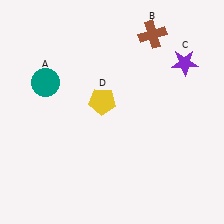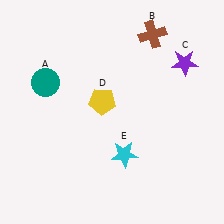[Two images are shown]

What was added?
A cyan star (E) was added in Image 2.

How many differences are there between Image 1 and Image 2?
There is 1 difference between the two images.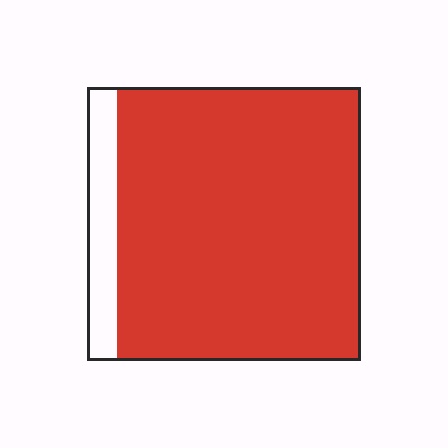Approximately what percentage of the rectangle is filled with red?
Approximately 90%.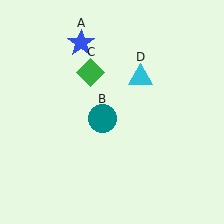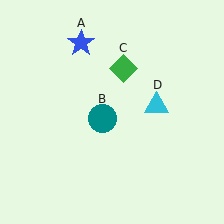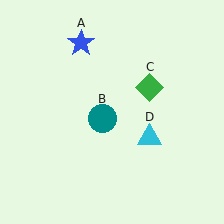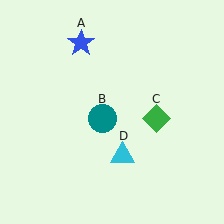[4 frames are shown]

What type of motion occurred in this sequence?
The green diamond (object C), cyan triangle (object D) rotated clockwise around the center of the scene.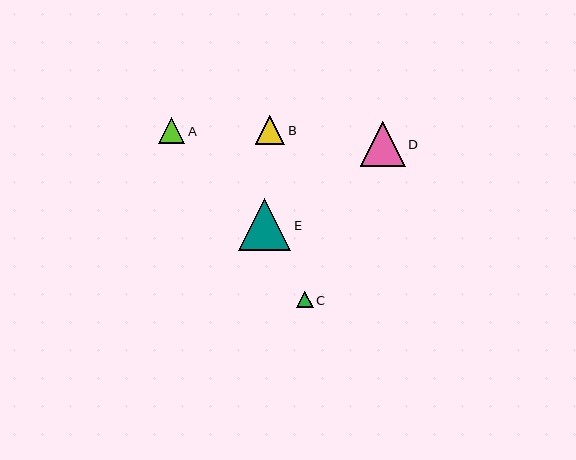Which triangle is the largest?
Triangle E is the largest with a size of approximately 52 pixels.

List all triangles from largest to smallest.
From largest to smallest: E, D, B, A, C.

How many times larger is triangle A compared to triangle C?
Triangle A is approximately 1.6 times the size of triangle C.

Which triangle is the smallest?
Triangle C is the smallest with a size of approximately 17 pixels.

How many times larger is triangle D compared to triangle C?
Triangle D is approximately 2.7 times the size of triangle C.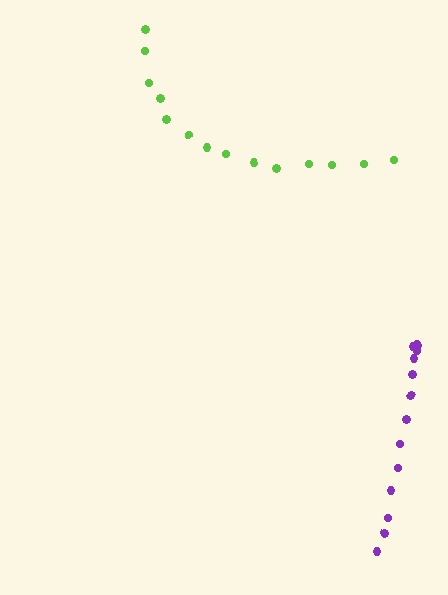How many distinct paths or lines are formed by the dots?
There are 2 distinct paths.